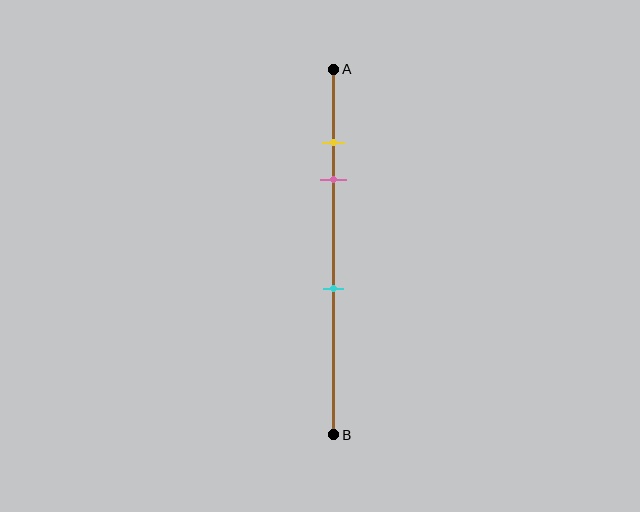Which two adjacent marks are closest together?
The yellow and pink marks are the closest adjacent pair.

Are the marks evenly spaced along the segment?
No, the marks are not evenly spaced.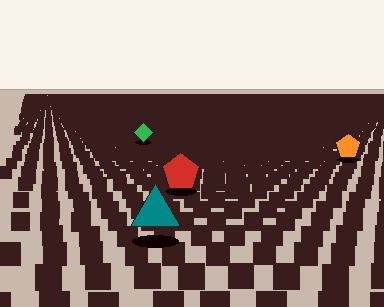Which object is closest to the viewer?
The teal triangle is closest. The texture marks near it are larger and more spread out.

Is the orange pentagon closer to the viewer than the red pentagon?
No. The red pentagon is closer — you can tell from the texture gradient: the ground texture is coarser near it.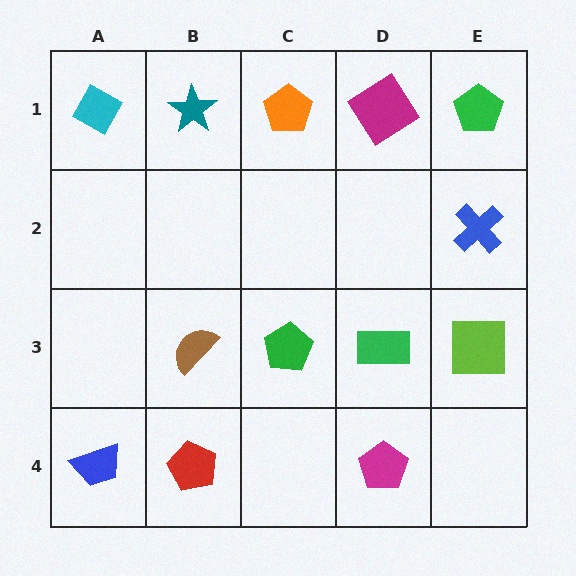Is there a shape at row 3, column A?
No, that cell is empty.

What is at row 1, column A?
A cyan diamond.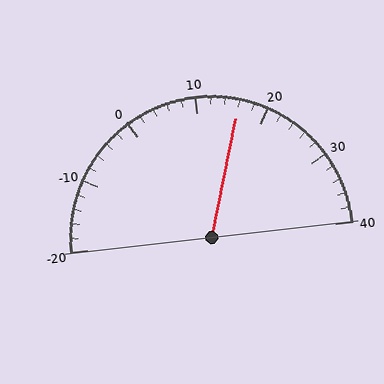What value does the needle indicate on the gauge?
The needle indicates approximately 16.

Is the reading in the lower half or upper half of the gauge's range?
The reading is in the upper half of the range (-20 to 40).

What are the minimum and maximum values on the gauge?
The gauge ranges from -20 to 40.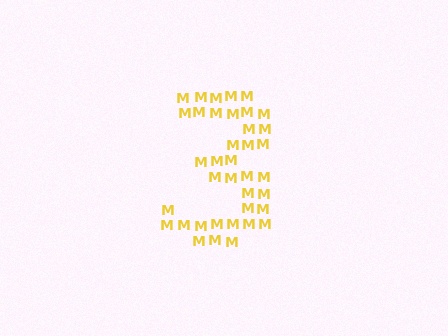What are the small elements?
The small elements are letter M's.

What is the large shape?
The large shape is the digit 3.